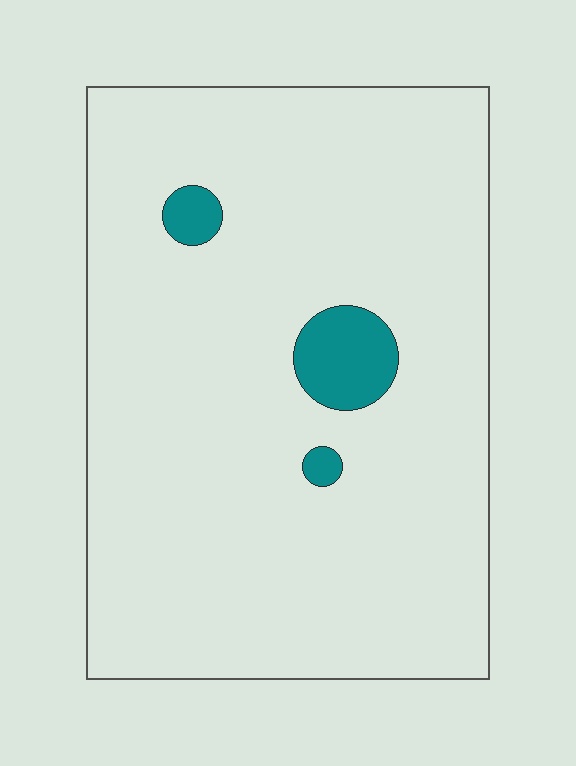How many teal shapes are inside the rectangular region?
3.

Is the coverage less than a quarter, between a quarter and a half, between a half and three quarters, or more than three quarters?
Less than a quarter.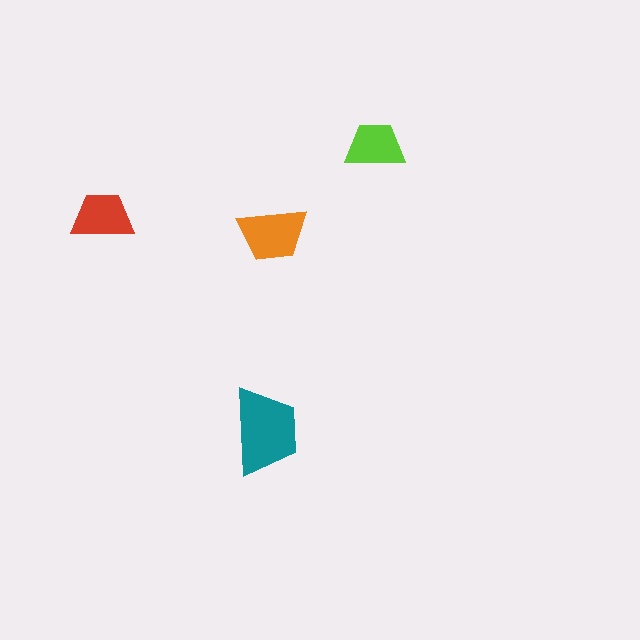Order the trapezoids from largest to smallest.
the teal one, the orange one, the red one, the lime one.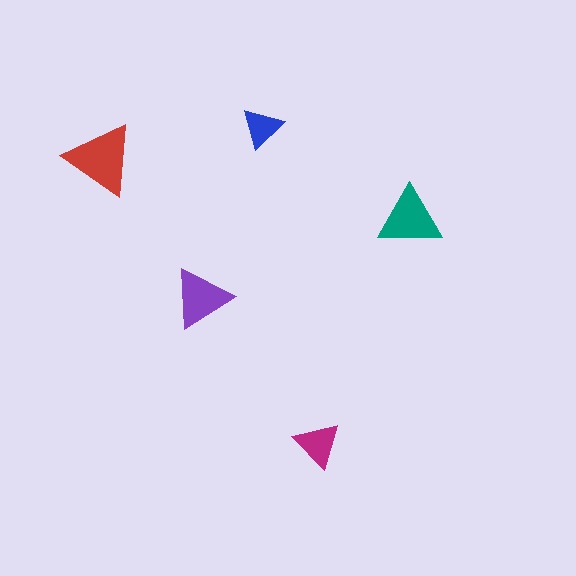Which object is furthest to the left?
The red triangle is leftmost.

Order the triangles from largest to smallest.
the red one, the teal one, the purple one, the magenta one, the blue one.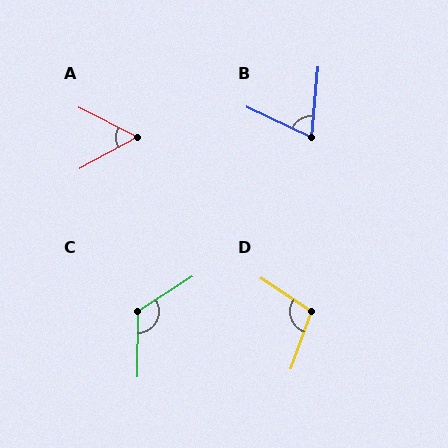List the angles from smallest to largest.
A (55°), B (70°), D (104°), C (122°).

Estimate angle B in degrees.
Approximately 70 degrees.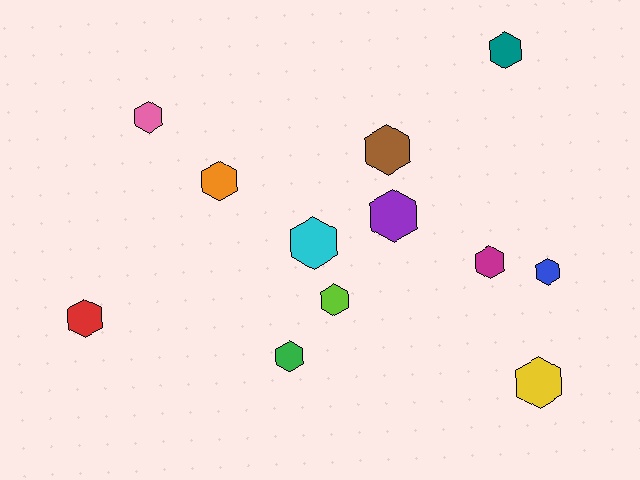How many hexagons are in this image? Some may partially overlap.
There are 12 hexagons.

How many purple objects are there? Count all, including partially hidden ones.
There is 1 purple object.